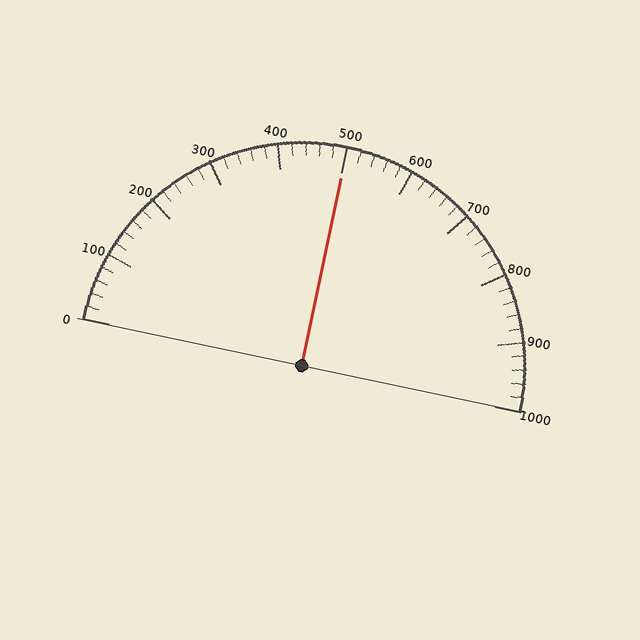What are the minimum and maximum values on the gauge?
The gauge ranges from 0 to 1000.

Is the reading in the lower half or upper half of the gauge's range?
The reading is in the upper half of the range (0 to 1000).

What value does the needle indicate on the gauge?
The needle indicates approximately 500.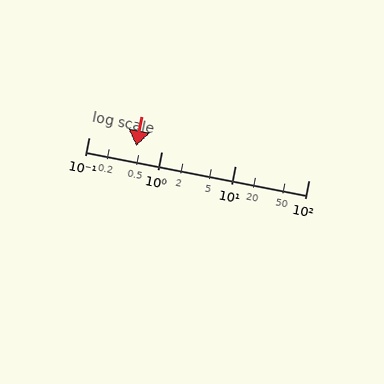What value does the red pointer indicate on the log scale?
The pointer indicates approximately 0.45.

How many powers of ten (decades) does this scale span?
The scale spans 3 decades, from 0.1 to 100.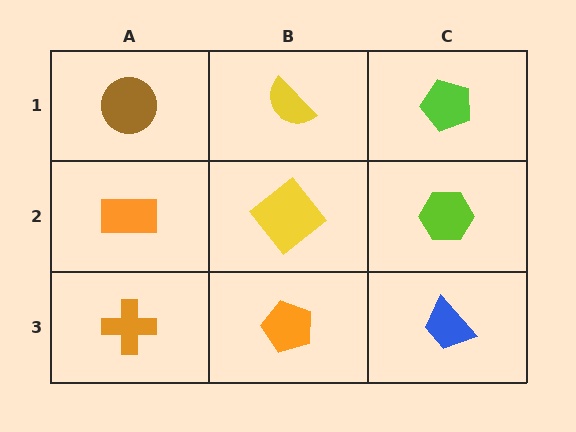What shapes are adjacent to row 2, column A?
A brown circle (row 1, column A), an orange cross (row 3, column A), a yellow diamond (row 2, column B).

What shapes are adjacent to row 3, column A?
An orange rectangle (row 2, column A), an orange pentagon (row 3, column B).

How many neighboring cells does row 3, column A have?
2.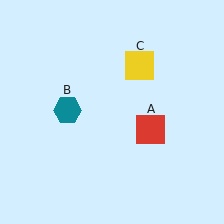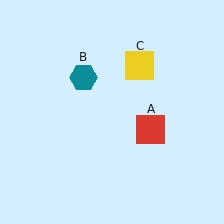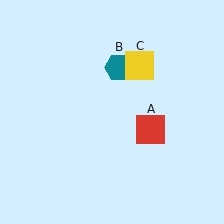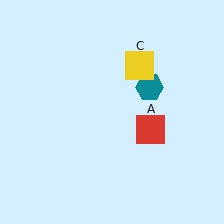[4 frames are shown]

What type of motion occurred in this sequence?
The teal hexagon (object B) rotated clockwise around the center of the scene.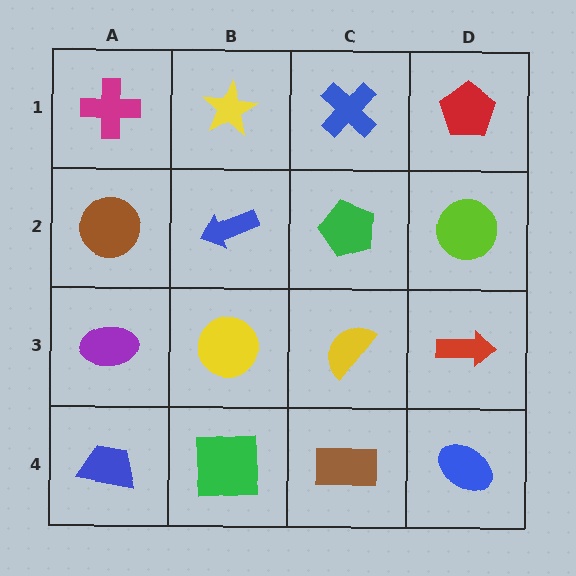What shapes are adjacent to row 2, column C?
A blue cross (row 1, column C), a yellow semicircle (row 3, column C), a blue arrow (row 2, column B), a lime circle (row 2, column D).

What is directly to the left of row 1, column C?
A yellow star.